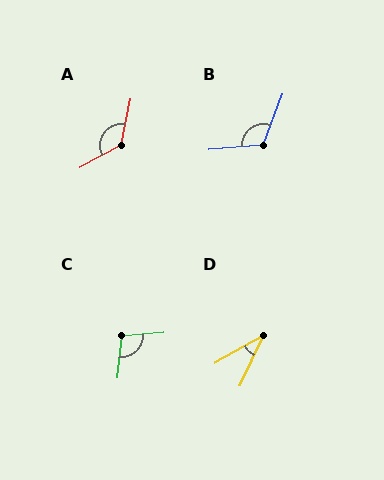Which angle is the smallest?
D, at approximately 35 degrees.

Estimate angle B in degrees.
Approximately 115 degrees.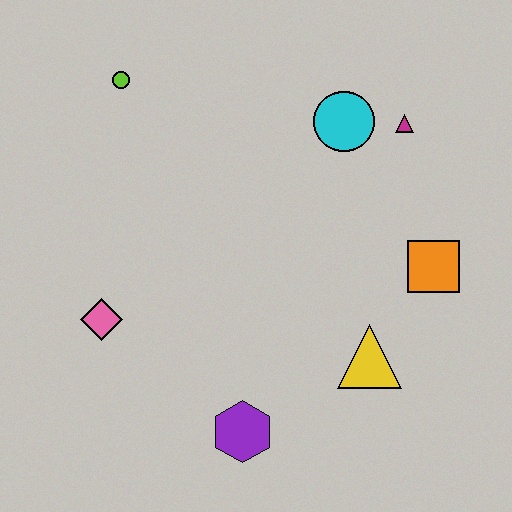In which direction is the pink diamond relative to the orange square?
The pink diamond is to the left of the orange square.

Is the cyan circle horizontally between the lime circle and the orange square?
Yes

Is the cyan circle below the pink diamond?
No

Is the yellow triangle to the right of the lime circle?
Yes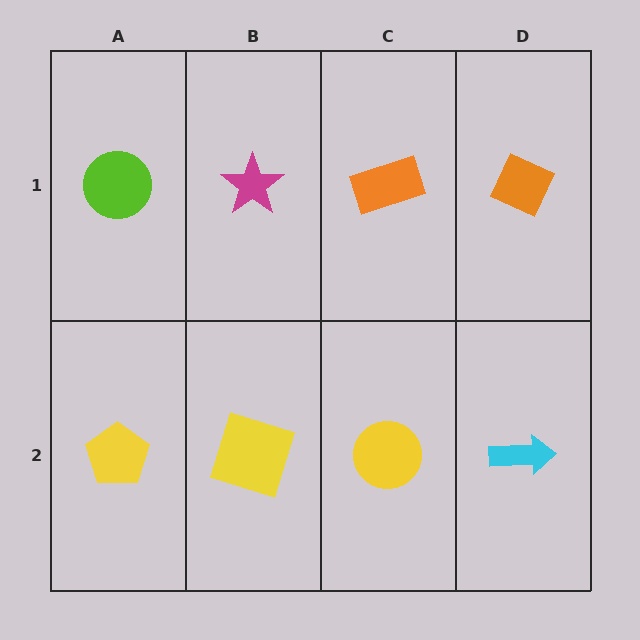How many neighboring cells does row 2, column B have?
3.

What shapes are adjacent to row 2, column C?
An orange rectangle (row 1, column C), a yellow square (row 2, column B), a cyan arrow (row 2, column D).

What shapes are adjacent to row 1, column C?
A yellow circle (row 2, column C), a magenta star (row 1, column B), an orange diamond (row 1, column D).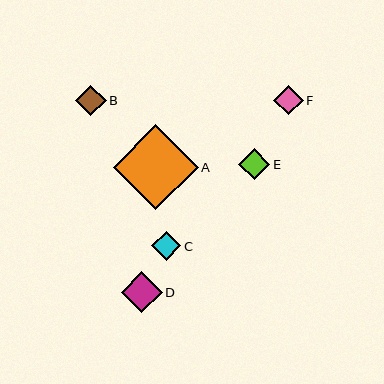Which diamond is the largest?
Diamond A is the largest with a size of approximately 85 pixels.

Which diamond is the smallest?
Diamond C is the smallest with a size of approximately 29 pixels.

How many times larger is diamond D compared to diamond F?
Diamond D is approximately 1.4 times the size of diamond F.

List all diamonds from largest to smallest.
From largest to smallest: A, D, E, B, F, C.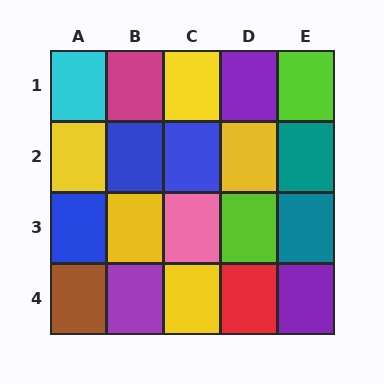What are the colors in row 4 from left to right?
Brown, purple, yellow, red, purple.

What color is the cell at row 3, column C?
Pink.